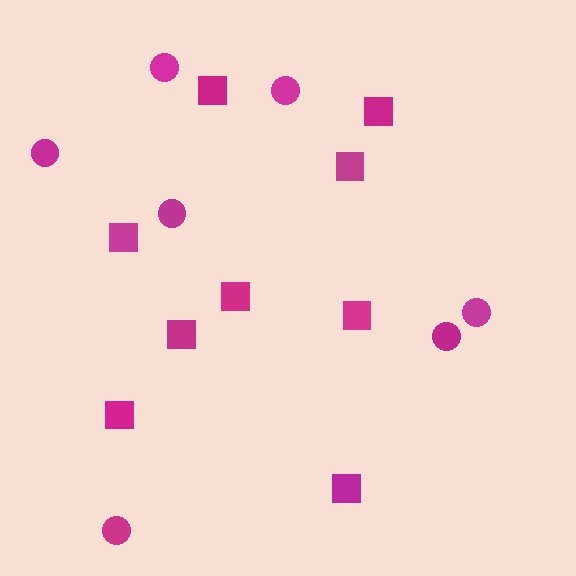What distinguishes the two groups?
There are 2 groups: one group of squares (9) and one group of circles (7).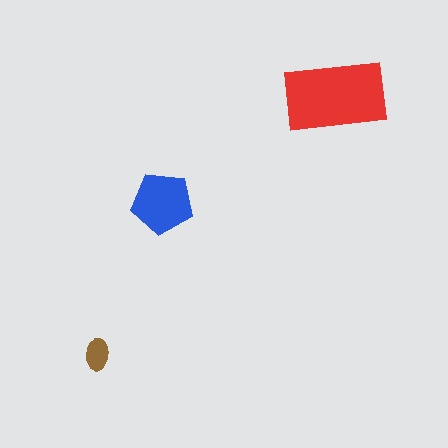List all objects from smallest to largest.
The brown ellipse, the blue pentagon, the red rectangle.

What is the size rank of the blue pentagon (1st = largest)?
2nd.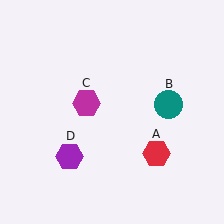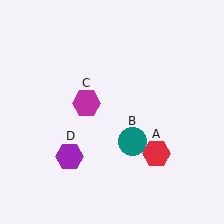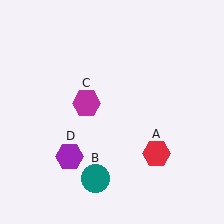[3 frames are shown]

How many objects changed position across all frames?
1 object changed position: teal circle (object B).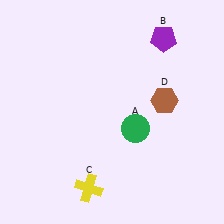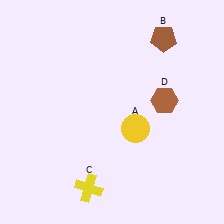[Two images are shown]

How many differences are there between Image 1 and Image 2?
There are 2 differences between the two images.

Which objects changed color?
A changed from green to yellow. B changed from purple to brown.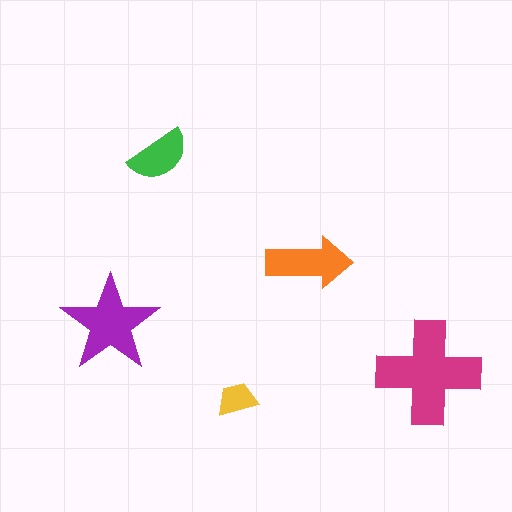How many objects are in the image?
There are 5 objects in the image.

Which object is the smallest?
The yellow trapezoid.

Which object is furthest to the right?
The magenta cross is rightmost.